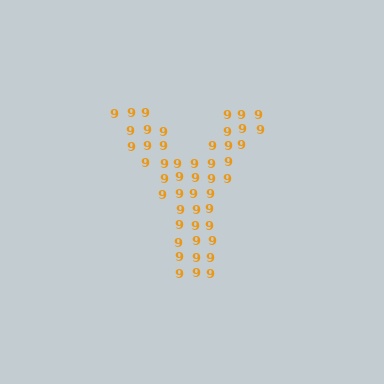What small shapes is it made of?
It is made of small digit 9's.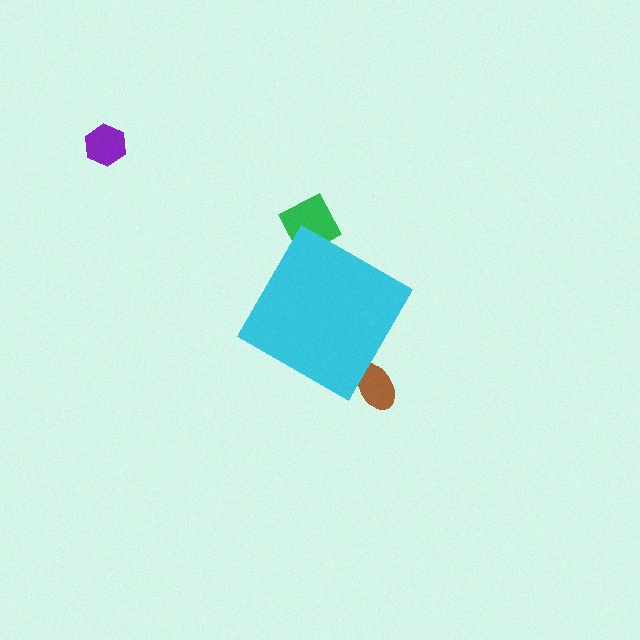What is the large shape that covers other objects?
A cyan diamond.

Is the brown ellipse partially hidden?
Yes, the brown ellipse is partially hidden behind the cyan diamond.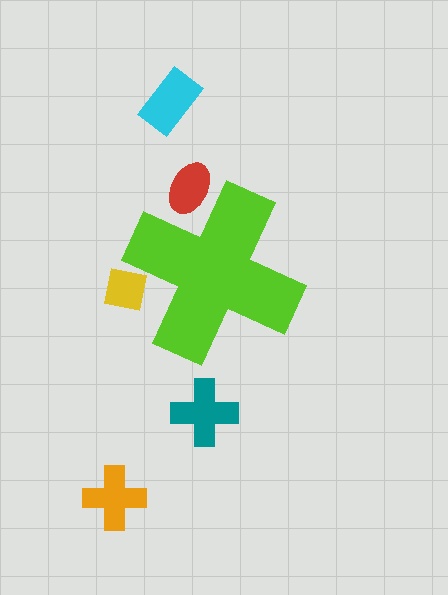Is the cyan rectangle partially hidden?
No, the cyan rectangle is fully visible.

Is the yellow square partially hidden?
Yes, the yellow square is partially hidden behind the lime cross.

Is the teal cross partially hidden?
No, the teal cross is fully visible.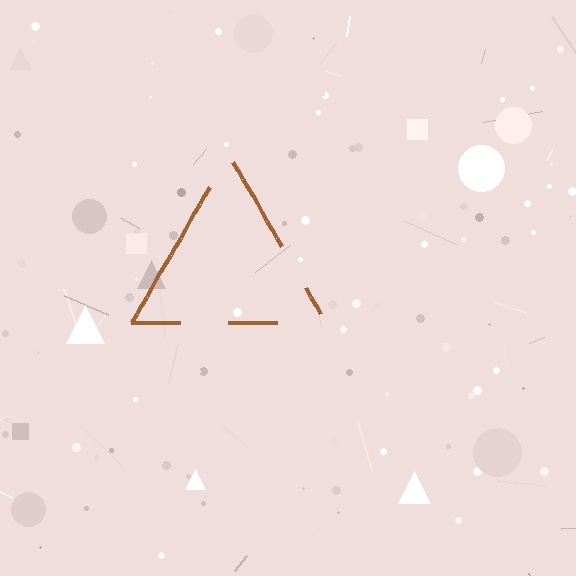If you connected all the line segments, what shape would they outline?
They would outline a triangle.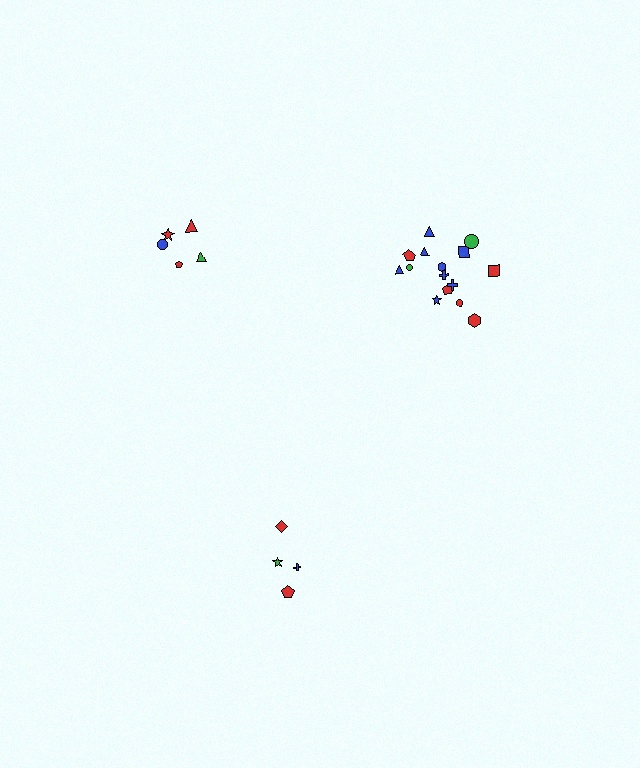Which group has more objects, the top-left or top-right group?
The top-right group.